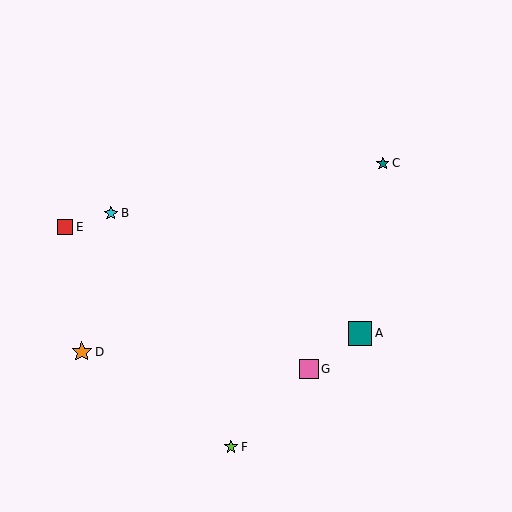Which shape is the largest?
The teal square (labeled A) is the largest.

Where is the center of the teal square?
The center of the teal square is at (360, 333).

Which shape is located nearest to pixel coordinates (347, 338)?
The teal square (labeled A) at (360, 333) is nearest to that location.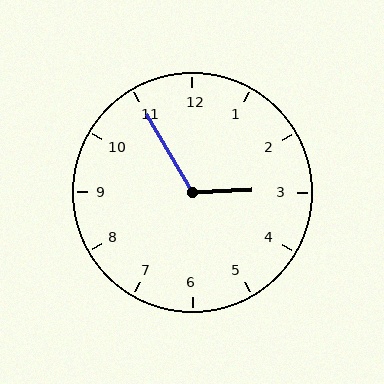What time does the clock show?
2:55.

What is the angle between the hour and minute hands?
Approximately 118 degrees.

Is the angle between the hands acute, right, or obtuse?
It is obtuse.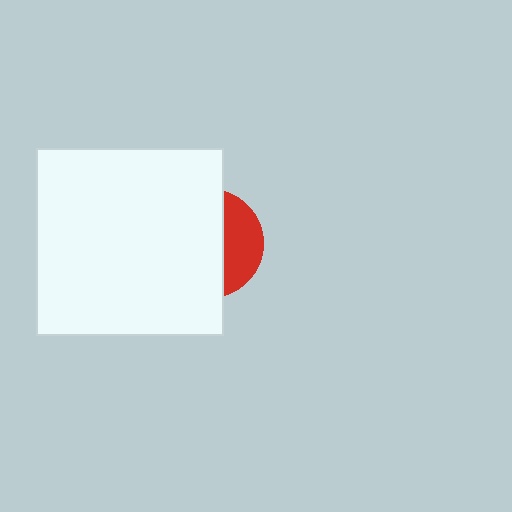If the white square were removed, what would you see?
You would see the complete red circle.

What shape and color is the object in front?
The object in front is a white square.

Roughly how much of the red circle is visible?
A small part of it is visible (roughly 34%).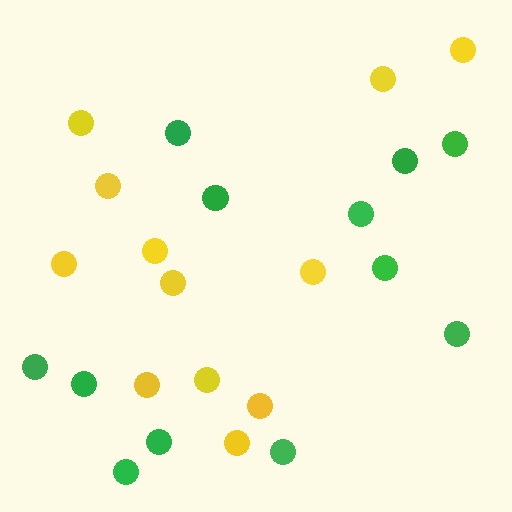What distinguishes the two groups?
There are 2 groups: one group of yellow circles (12) and one group of green circles (12).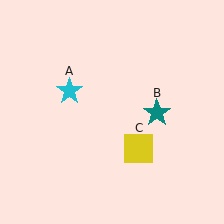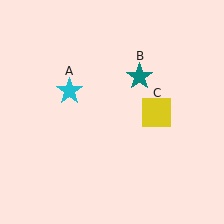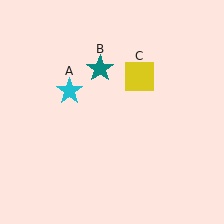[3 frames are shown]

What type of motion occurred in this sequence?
The teal star (object B), yellow square (object C) rotated counterclockwise around the center of the scene.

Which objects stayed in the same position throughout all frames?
Cyan star (object A) remained stationary.